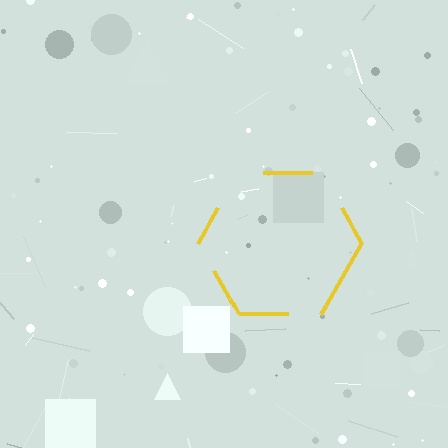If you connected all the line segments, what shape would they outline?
They would outline a hexagon.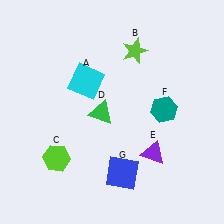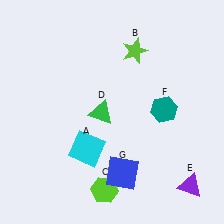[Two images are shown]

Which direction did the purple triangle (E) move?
The purple triangle (E) moved right.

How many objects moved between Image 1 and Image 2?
3 objects moved between the two images.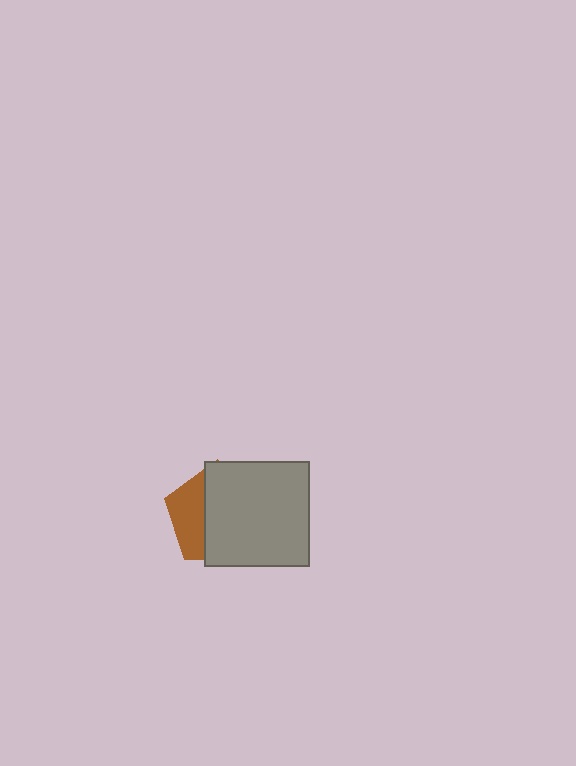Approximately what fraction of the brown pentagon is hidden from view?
Roughly 68% of the brown pentagon is hidden behind the gray square.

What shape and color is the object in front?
The object in front is a gray square.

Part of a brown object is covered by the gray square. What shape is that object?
It is a pentagon.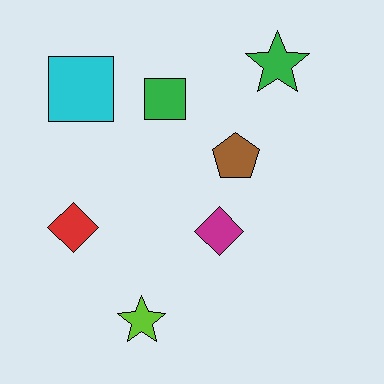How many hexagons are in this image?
There are no hexagons.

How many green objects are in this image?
There are 2 green objects.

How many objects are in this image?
There are 7 objects.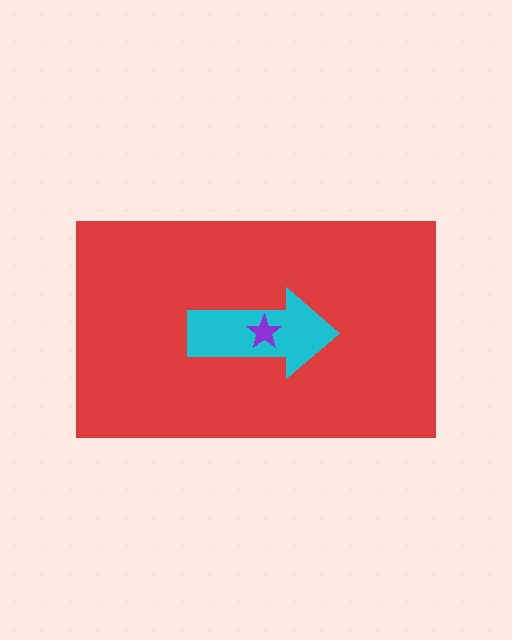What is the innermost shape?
The purple star.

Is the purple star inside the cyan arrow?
Yes.